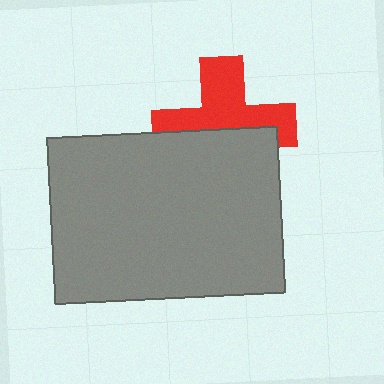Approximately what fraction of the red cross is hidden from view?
Roughly 46% of the red cross is hidden behind the gray rectangle.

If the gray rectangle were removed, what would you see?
You would see the complete red cross.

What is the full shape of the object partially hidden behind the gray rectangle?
The partially hidden object is a red cross.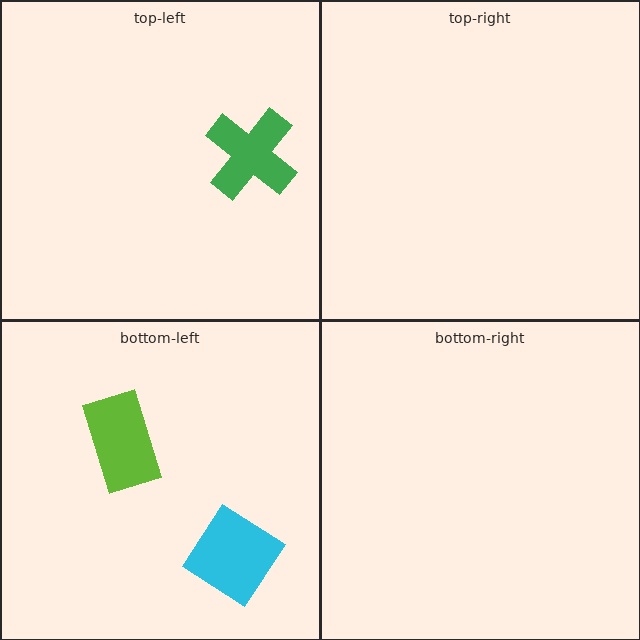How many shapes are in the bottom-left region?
2.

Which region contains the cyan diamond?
The bottom-left region.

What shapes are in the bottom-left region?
The cyan diamond, the lime rectangle.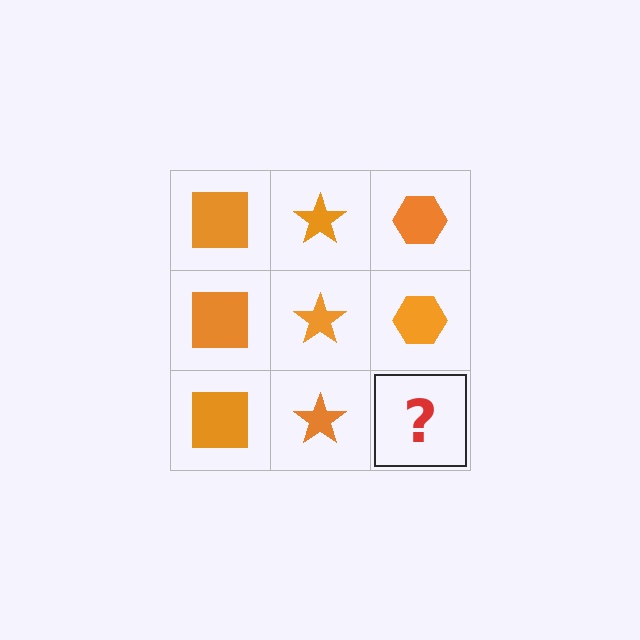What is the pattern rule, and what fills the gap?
The rule is that each column has a consistent shape. The gap should be filled with an orange hexagon.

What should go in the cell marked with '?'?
The missing cell should contain an orange hexagon.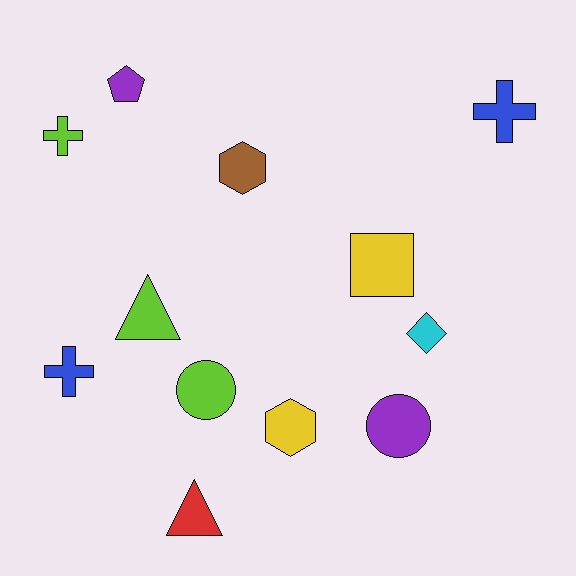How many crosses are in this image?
There are 3 crosses.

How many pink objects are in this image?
There are no pink objects.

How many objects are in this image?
There are 12 objects.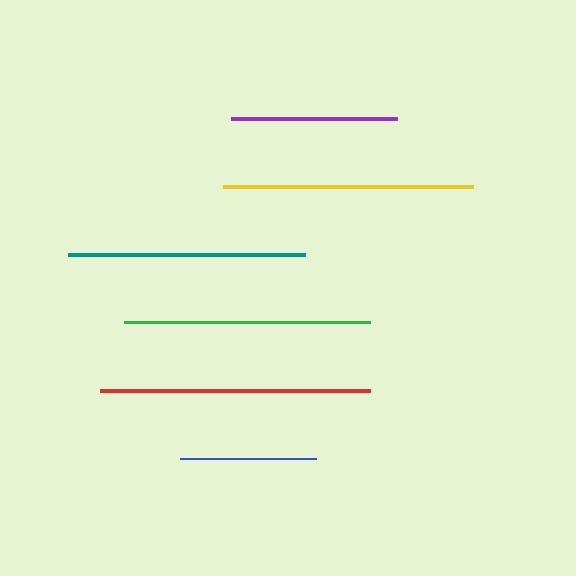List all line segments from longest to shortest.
From longest to shortest: red, yellow, green, teal, purple, blue.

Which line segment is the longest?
The red line is the longest at approximately 270 pixels.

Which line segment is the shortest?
The blue line is the shortest at approximately 136 pixels.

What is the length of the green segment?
The green segment is approximately 246 pixels long.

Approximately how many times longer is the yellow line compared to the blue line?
The yellow line is approximately 1.8 times the length of the blue line.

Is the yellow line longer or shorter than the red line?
The red line is longer than the yellow line.